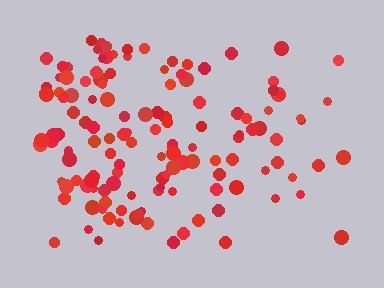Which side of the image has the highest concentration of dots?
The left.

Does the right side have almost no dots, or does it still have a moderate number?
Still a moderate number, just noticeably fewer than the left.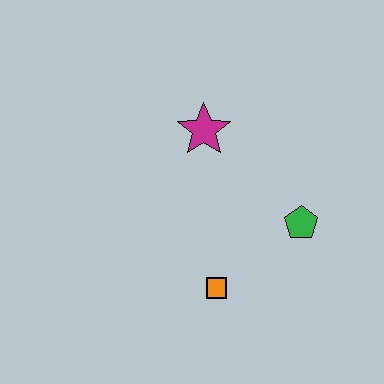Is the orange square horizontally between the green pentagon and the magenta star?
Yes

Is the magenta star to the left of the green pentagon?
Yes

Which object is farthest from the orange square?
The magenta star is farthest from the orange square.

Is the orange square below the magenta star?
Yes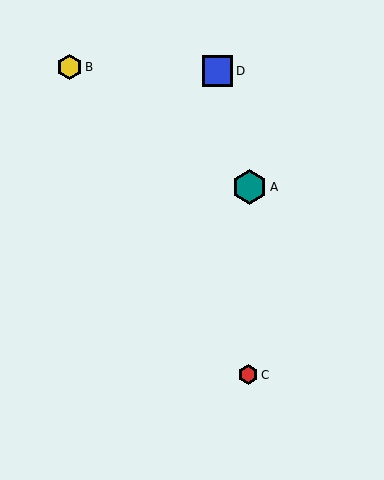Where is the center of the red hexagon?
The center of the red hexagon is at (248, 375).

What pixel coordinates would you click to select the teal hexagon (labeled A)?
Click at (250, 187) to select the teal hexagon A.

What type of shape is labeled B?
Shape B is a yellow hexagon.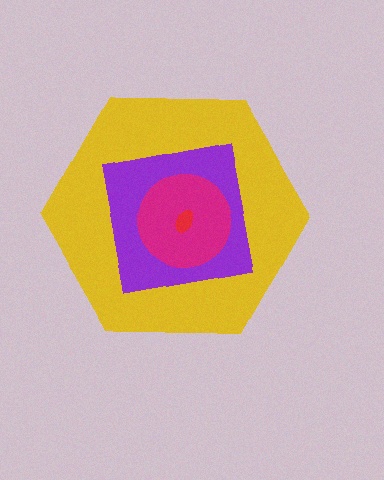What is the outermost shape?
The yellow hexagon.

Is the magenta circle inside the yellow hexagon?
Yes.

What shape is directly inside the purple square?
The magenta circle.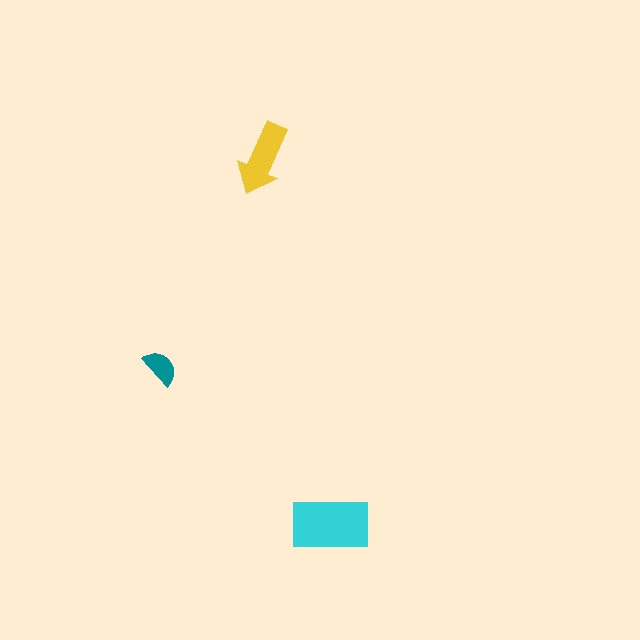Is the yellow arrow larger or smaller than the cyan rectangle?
Smaller.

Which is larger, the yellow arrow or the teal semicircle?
The yellow arrow.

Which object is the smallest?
The teal semicircle.